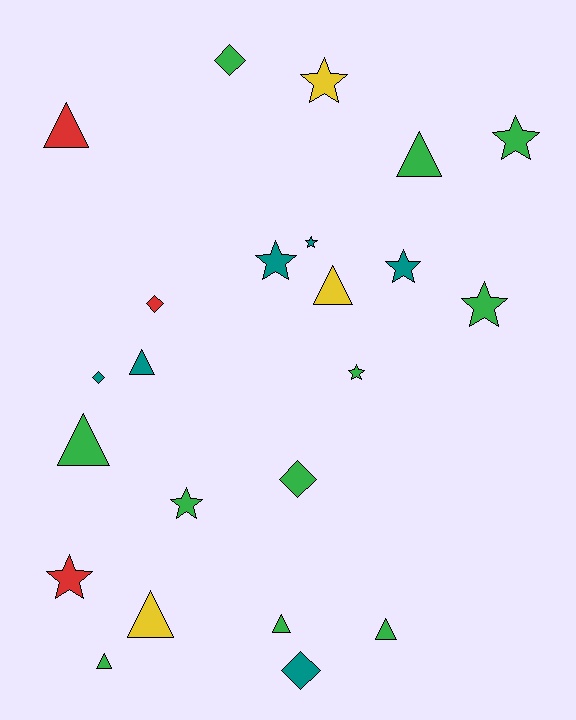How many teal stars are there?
There are 3 teal stars.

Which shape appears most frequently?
Triangle, with 9 objects.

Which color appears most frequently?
Green, with 11 objects.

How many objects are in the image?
There are 23 objects.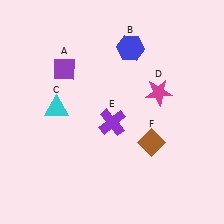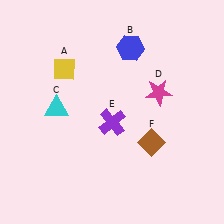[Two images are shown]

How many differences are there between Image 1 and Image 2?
There is 1 difference between the two images.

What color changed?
The diamond (A) changed from purple in Image 1 to yellow in Image 2.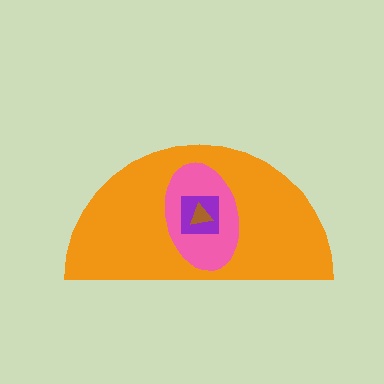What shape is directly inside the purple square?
The brown triangle.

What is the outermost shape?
The orange semicircle.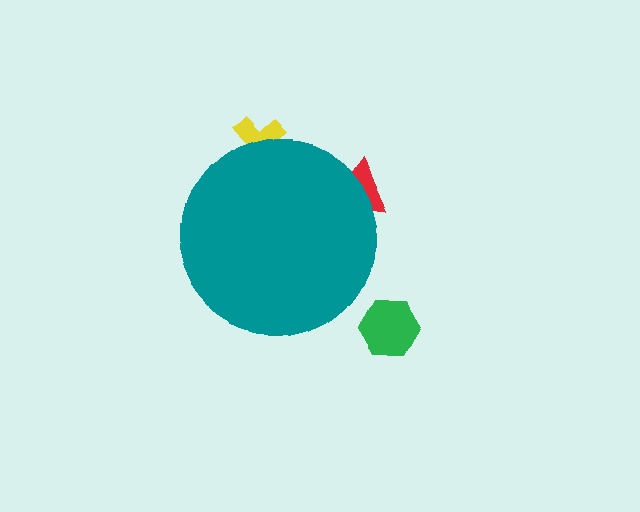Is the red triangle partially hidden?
Yes, the red triangle is partially hidden behind the teal circle.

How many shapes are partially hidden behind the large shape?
2 shapes are partially hidden.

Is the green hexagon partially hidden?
No, the green hexagon is fully visible.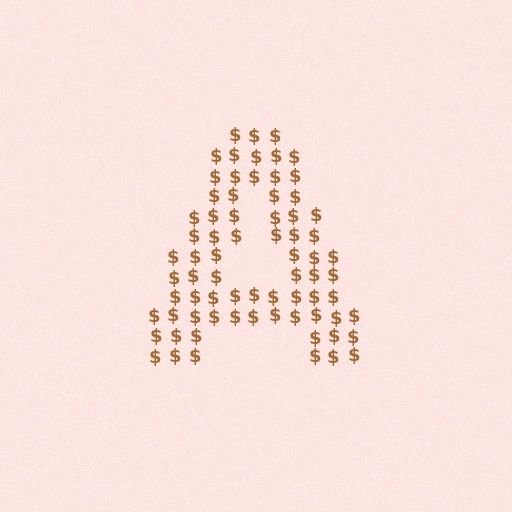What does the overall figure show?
The overall figure shows the letter A.